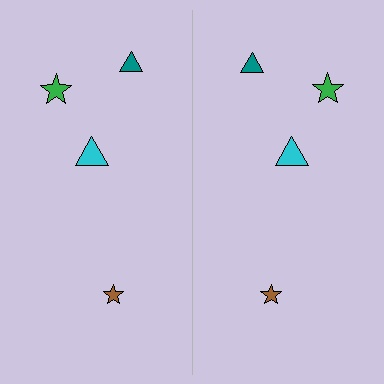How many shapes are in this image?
There are 8 shapes in this image.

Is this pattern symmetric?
Yes, this pattern has bilateral (reflection) symmetry.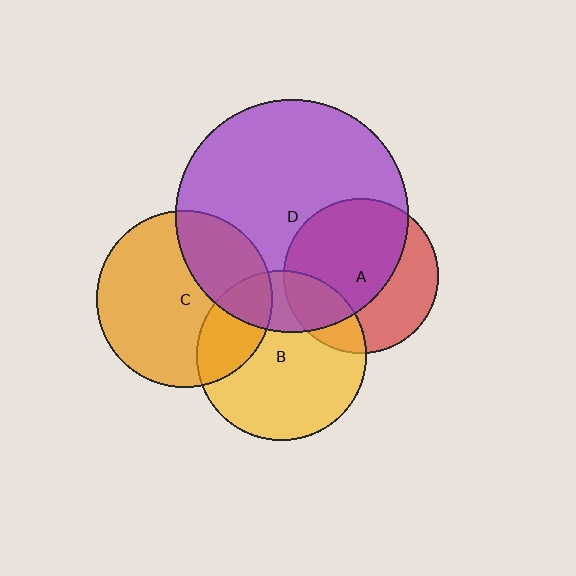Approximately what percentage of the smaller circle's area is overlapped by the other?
Approximately 25%.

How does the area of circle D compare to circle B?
Approximately 1.9 times.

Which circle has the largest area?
Circle D (purple).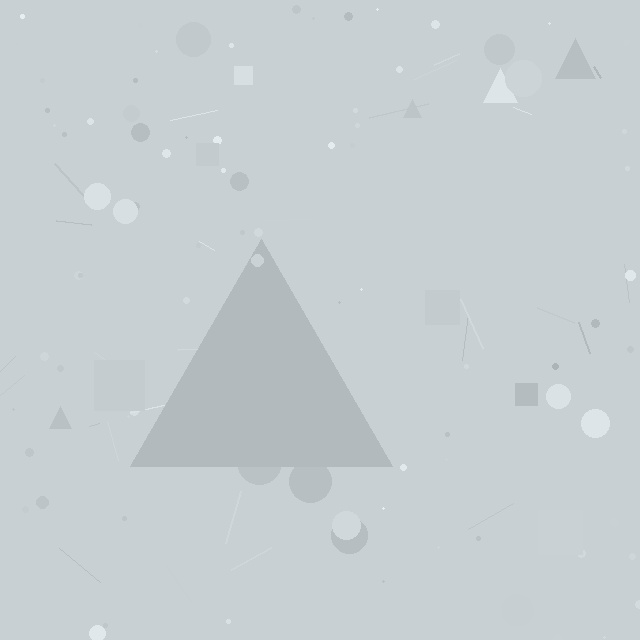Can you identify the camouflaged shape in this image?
The camouflaged shape is a triangle.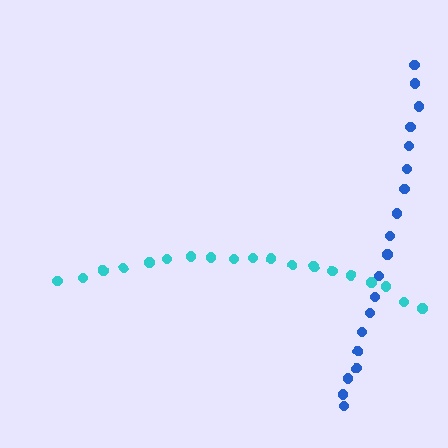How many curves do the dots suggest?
There are 2 distinct paths.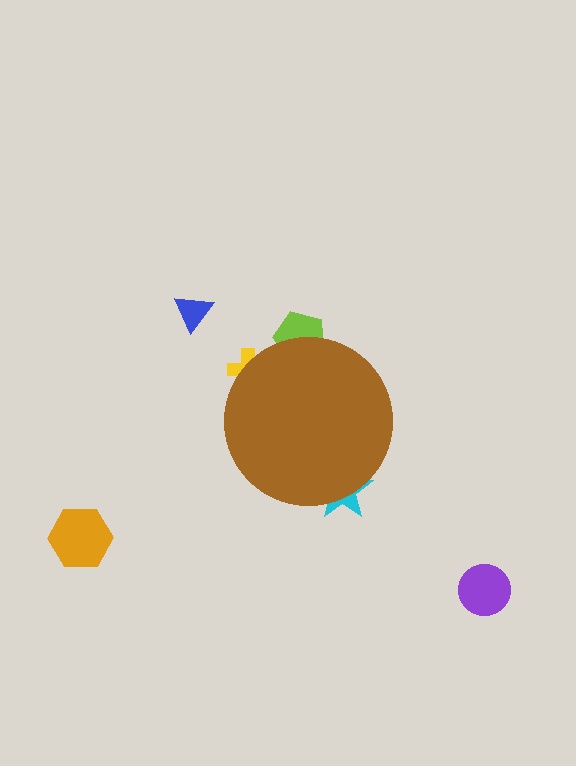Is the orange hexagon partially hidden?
No, the orange hexagon is fully visible.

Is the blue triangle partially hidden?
No, the blue triangle is fully visible.